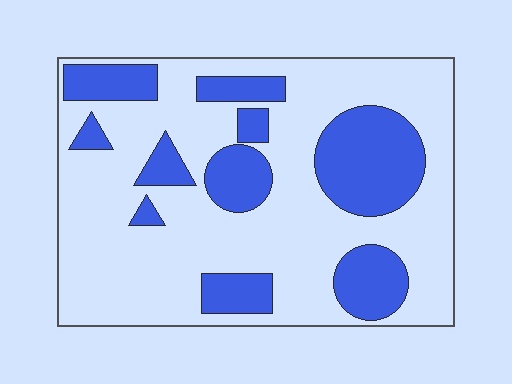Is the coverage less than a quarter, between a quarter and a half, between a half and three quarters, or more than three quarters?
Between a quarter and a half.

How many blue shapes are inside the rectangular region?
10.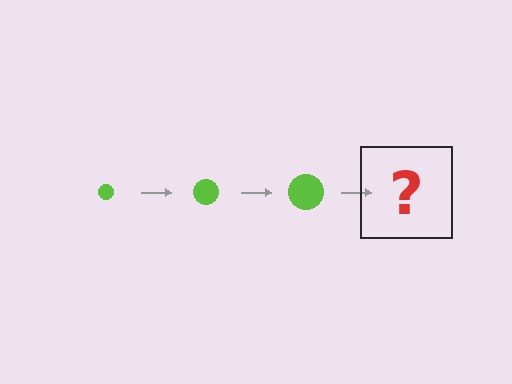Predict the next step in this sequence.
The next step is a lime circle, larger than the previous one.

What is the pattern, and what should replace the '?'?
The pattern is that the circle gets progressively larger each step. The '?' should be a lime circle, larger than the previous one.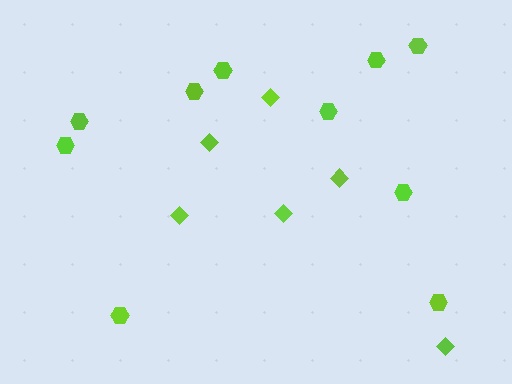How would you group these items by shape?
There are 2 groups: one group of hexagons (10) and one group of diamonds (6).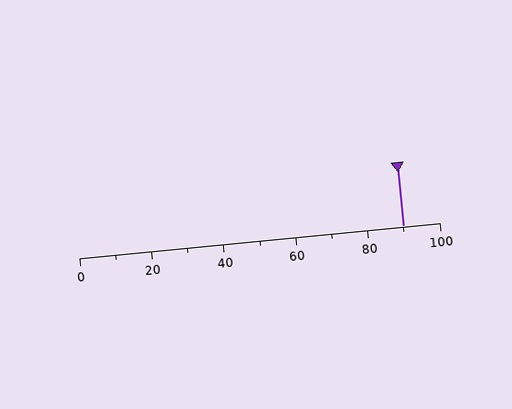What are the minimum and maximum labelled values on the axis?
The axis runs from 0 to 100.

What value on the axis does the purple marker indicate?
The marker indicates approximately 90.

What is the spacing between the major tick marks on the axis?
The major ticks are spaced 20 apart.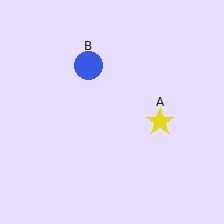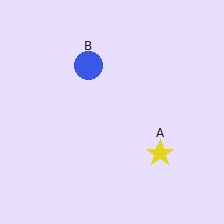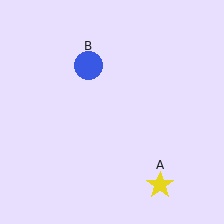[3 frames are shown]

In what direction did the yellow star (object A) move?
The yellow star (object A) moved down.